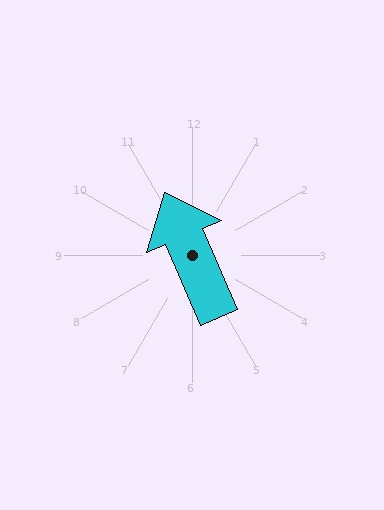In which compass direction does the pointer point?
Northwest.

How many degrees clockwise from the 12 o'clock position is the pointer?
Approximately 336 degrees.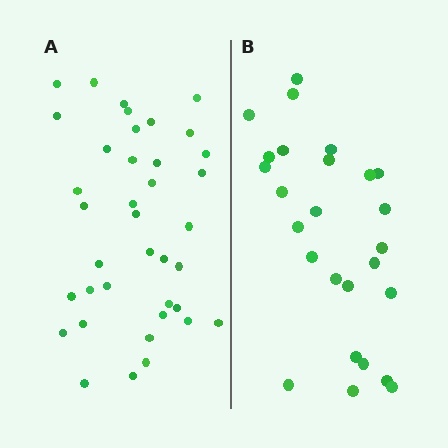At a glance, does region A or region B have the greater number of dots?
Region A (the left region) has more dots.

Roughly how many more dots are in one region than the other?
Region A has roughly 12 or so more dots than region B.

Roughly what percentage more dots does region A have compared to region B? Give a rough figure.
About 45% more.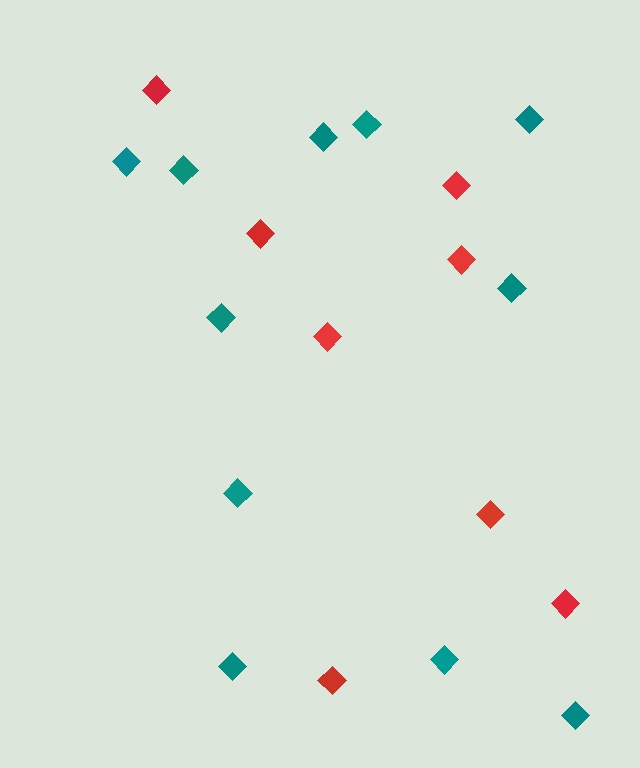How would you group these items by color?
There are 2 groups: one group of teal diamonds (11) and one group of red diamonds (8).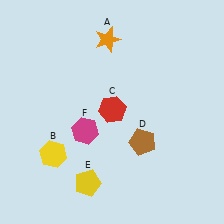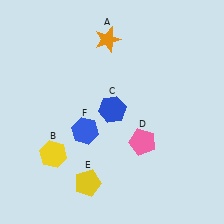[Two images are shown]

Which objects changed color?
C changed from red to blue. D changed from brown to pink. F changed from magenta to blue.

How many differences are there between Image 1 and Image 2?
There are 3 differences between the two images.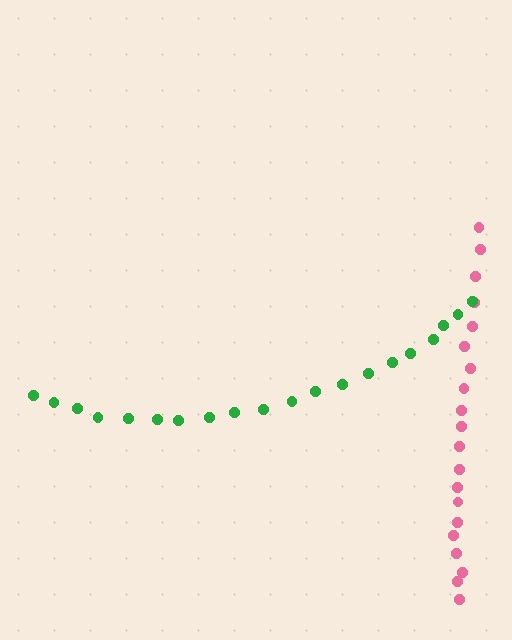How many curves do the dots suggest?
There are 2 distinct paths.